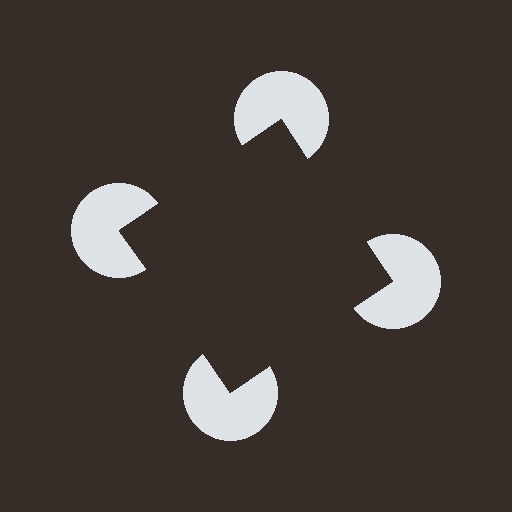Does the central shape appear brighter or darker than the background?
It typically appears slightly darker than the background, even though no actual brightness change is drawn.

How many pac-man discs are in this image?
There are 4 — one at each vertex of the illusory square.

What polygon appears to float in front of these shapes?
An illusory square — its edges are inferred from the aligned wedge cuts in the pac-man discs, not physically drawn.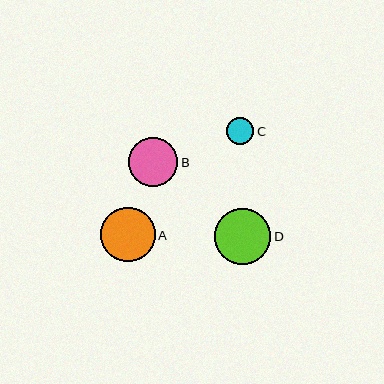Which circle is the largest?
Circle D is the largest with a size of approximately 56 pixels.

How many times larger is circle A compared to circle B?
Circle A is approximately 1.1 times the size of circle B.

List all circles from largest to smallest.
From largest to smallest: D, A, B, C.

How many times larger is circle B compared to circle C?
Circle B is approximately 1.8 times the size of circle C.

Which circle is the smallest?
Circle C is the smallest with a size of approximately 28 pixels.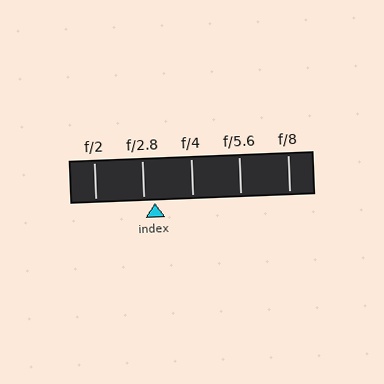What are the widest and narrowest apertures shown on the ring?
The widest aperture shown is f/2 and the narrowest is f/8.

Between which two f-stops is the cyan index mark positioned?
The index mark is between f/2.8 and f/4.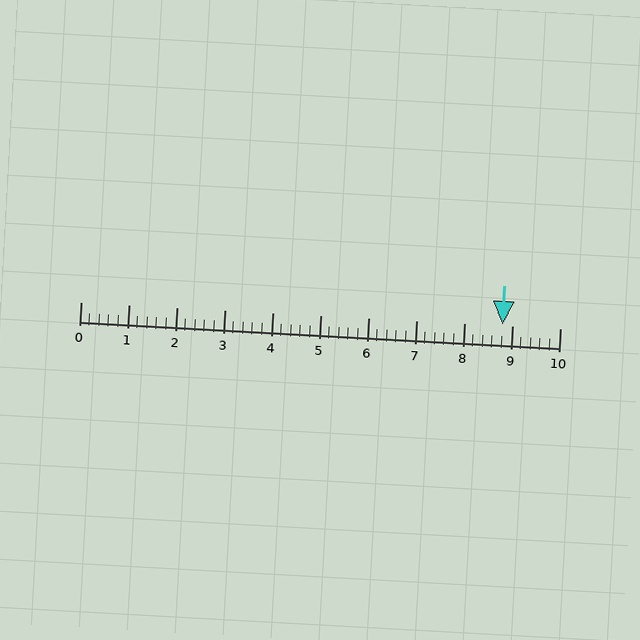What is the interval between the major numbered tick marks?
The major tick marks are spaced 1 units apart.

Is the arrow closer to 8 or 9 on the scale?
The arrow is closer to 9.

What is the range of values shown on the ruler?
The ruler shows values from 0 to 10.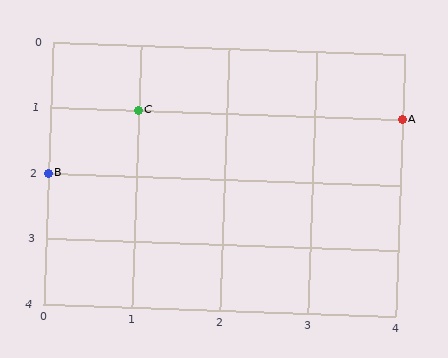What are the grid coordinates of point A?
Point A is at grid coordinates (4, 1).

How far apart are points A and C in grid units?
Points A and C are 3 columns apart.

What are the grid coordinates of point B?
Point B is at grid coordinates (0, 2).